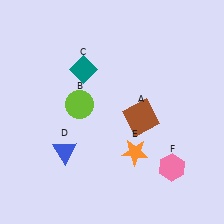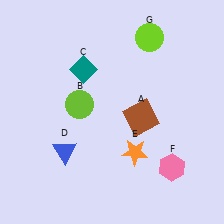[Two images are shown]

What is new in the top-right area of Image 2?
A lime circle (G) was added in the top-right area of Image 2.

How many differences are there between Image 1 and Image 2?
There is 1 difference between the two images.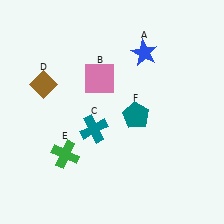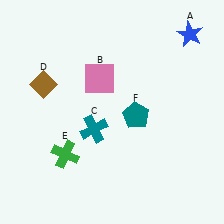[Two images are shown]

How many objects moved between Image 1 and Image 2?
1 object moved between the two images.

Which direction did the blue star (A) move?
The blue star (A) moved right.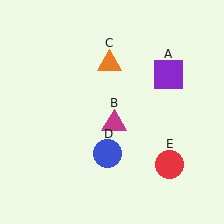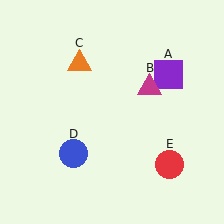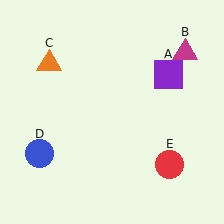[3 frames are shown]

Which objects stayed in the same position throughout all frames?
Purple square (object A) and red circle (object E) remained stationary.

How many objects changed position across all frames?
3 objects changed position: magenta triangle (object B), orange triangle (object C), blue circle (object D).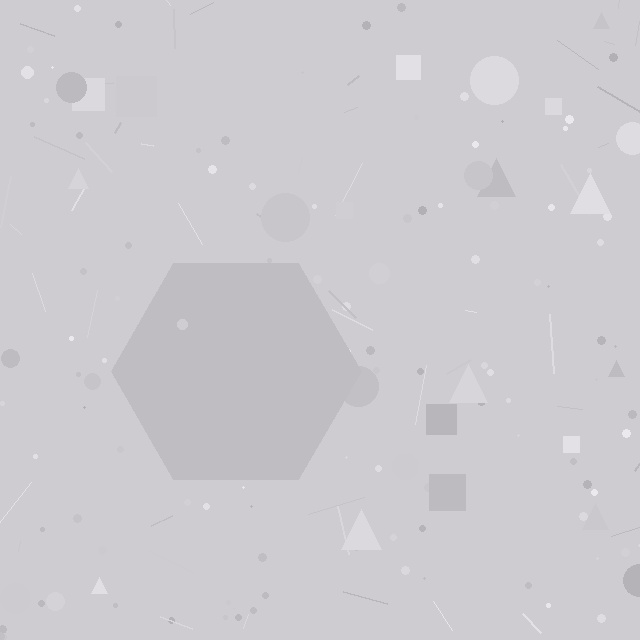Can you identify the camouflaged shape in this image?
The camouflaged shape is a hexagon.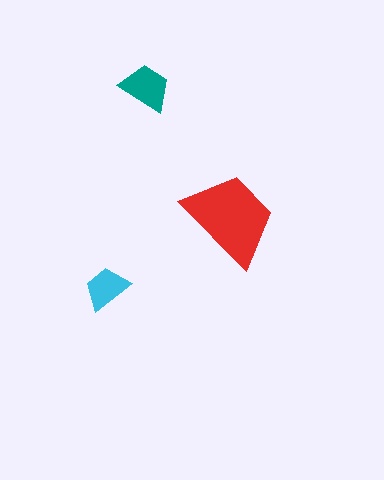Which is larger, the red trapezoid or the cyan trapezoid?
The red one.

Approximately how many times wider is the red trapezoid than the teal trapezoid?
About 2 times wider.